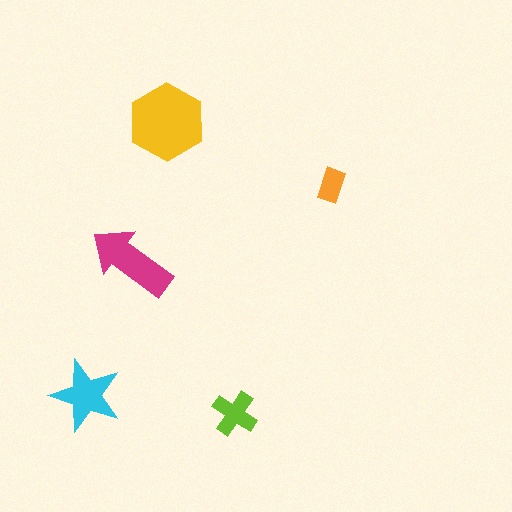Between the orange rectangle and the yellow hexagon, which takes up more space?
The yellow hexagon.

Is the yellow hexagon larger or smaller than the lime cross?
Larger.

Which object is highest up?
The yellow hexagon is topmost.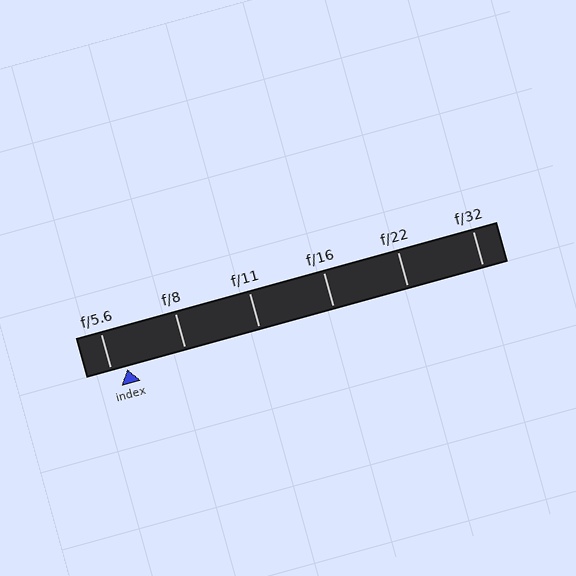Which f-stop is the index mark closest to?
The index mark is closest to f/5.6.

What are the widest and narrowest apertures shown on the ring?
The widest aperture shown is f/5.6 and the narrowest is f/32.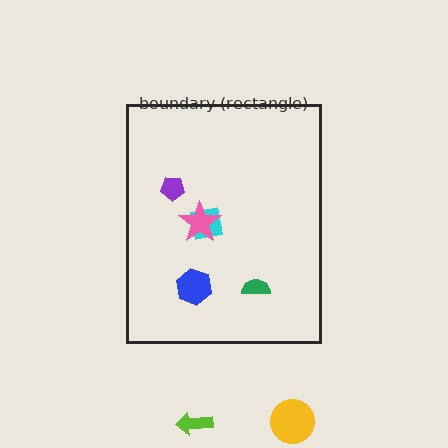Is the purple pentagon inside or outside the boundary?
Inside.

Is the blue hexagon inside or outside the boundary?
Inside.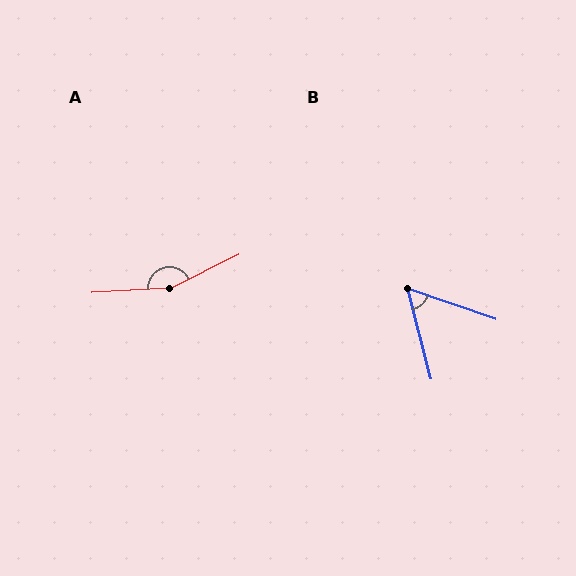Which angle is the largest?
A, at approximately 157 degrees.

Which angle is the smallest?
B, at approximately 57 degrees.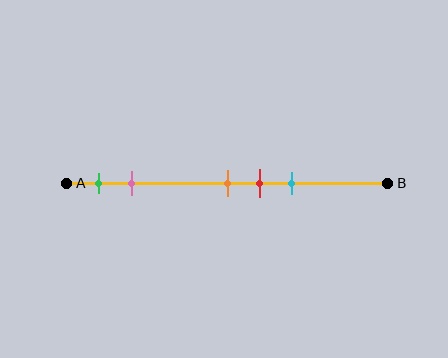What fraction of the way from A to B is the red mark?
The red mark is approximately 60% (0.6) of the way from A to B.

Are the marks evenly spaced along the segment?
No, the marks are not evenly spaced.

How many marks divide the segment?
There are 5 marks dividing the segment.